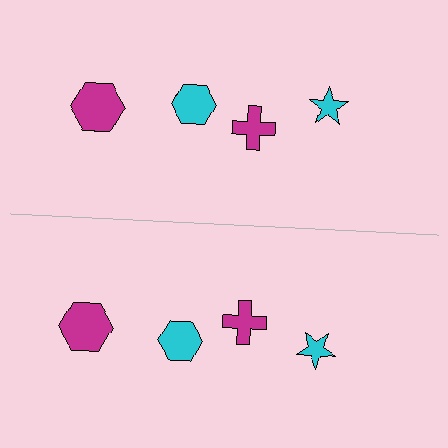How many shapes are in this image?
There are 8 shapes in this image.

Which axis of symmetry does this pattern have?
The pattern has a horizontal axis of symmetry running through the center of the image.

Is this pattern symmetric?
Yes, this pattern has bilateral (reflection) symmetry.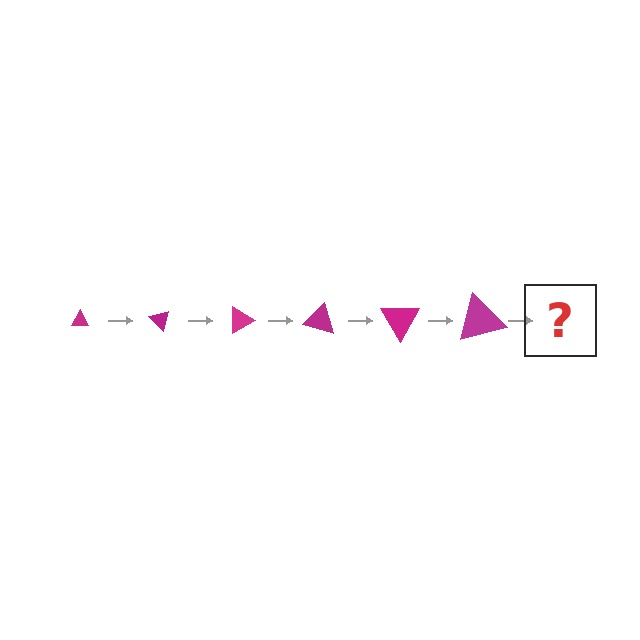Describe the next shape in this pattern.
It should be a triangle, larger than the previous one and rotated 270 degrees from the start.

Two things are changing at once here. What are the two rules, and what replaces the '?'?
The two rules are that the triangle grows larger each step and it rotates 45 degrees each step. The '?' should be a triangle, larger than the previous one and rotated 270 degrees from the start.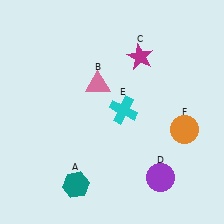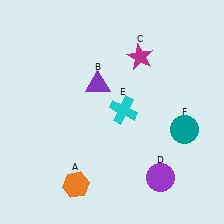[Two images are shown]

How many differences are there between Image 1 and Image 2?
There are 3 differences between the two images.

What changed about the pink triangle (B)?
In Image 1, B is pink. In Image 2, it changed to purple.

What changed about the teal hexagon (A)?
In Image 1, A is teal. In Image 2, it changed to orange.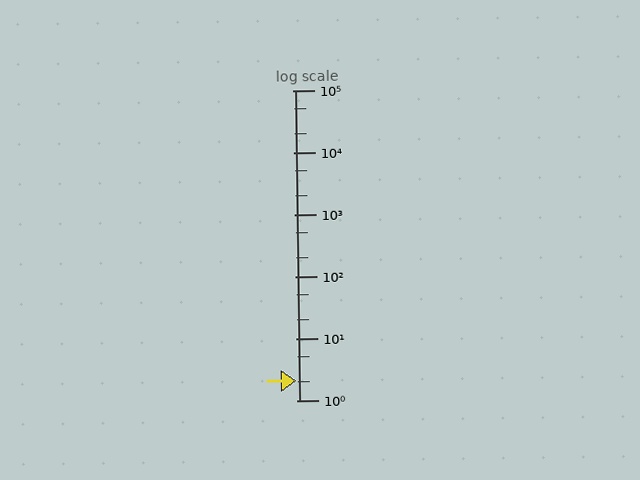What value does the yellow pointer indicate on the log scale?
The pointer indicates approximately 2.1.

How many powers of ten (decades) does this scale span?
The scale spans 5 decades, from 1 to 100000.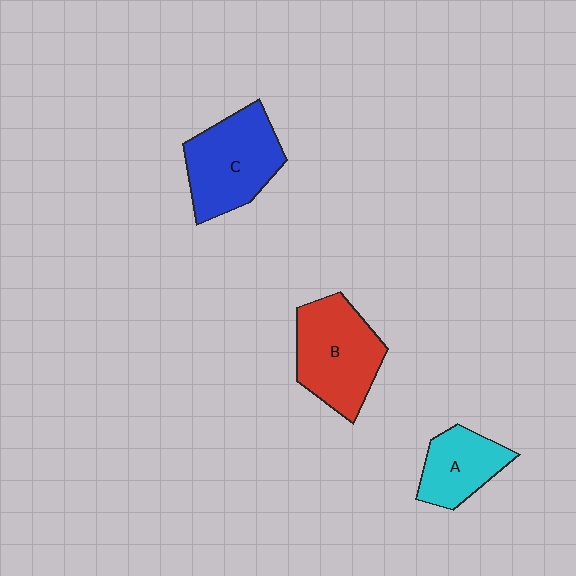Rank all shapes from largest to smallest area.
From largest to smallest: B (red), C (blue), A (cyan).